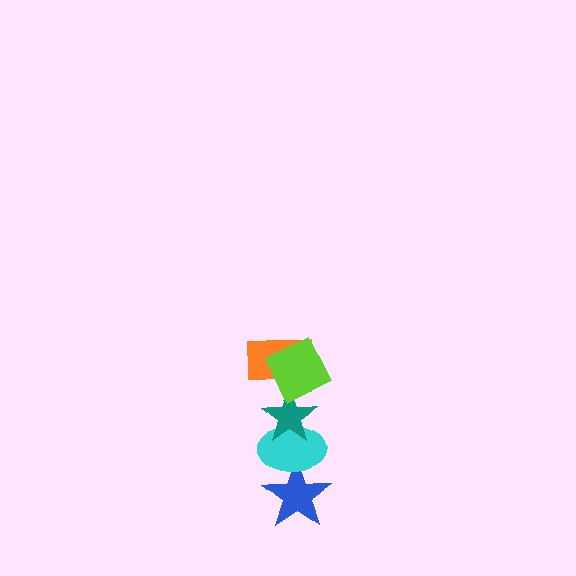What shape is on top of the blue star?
The cyan ellipse is on top of the blue star.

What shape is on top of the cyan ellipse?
The teal star is on top of the cyan ellipse.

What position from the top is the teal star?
The teal star is 3rd from the top.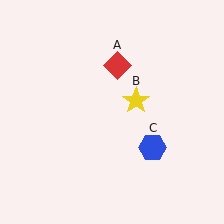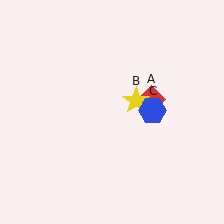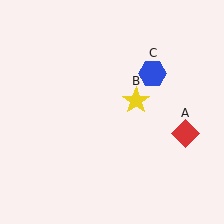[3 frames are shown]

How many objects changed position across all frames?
2 objects changed position: red diamond (object A), blue hexagon (object C).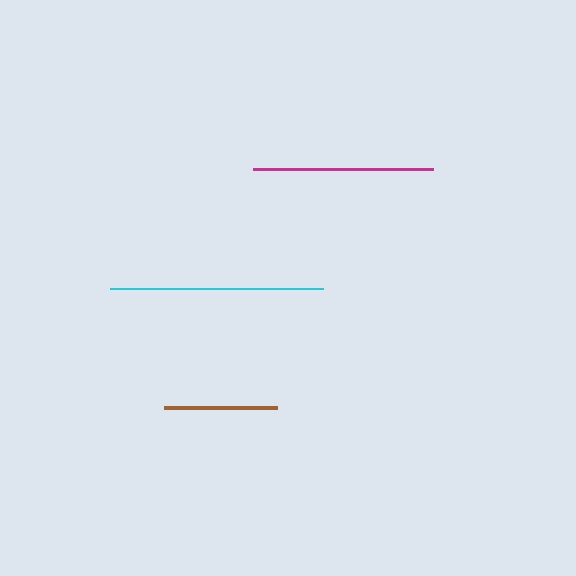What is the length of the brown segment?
The brown segment is approximately 113 pixels long.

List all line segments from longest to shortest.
From longest to shortest: cyan, magenta, brown.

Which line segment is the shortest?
The brown line is the shortest at approximately 113 pixels.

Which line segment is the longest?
The cyan line is the longest at approximately 213 pixels.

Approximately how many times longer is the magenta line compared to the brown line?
The magenta line is approximately 1.6 times the length of the brown line.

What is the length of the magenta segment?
The magenta segment is approximately 180 pixels long.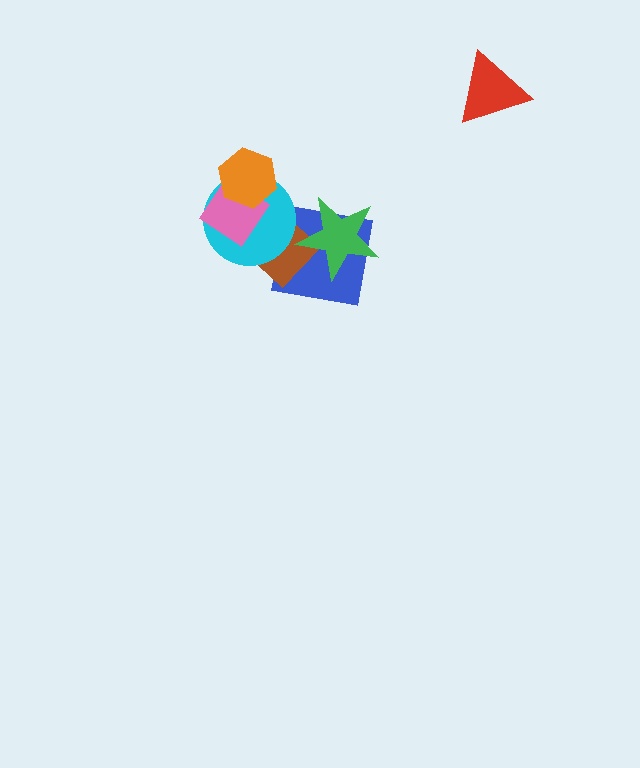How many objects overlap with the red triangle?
0 objects overlap with the red triangle.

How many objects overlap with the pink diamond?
2 objects overlap with the pink diamond.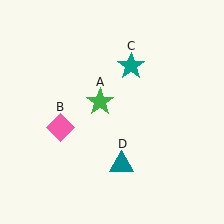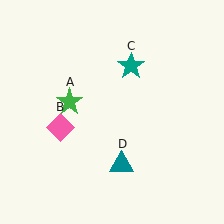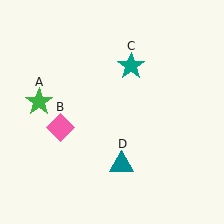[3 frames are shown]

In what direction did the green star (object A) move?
The green star (object A) moved left.